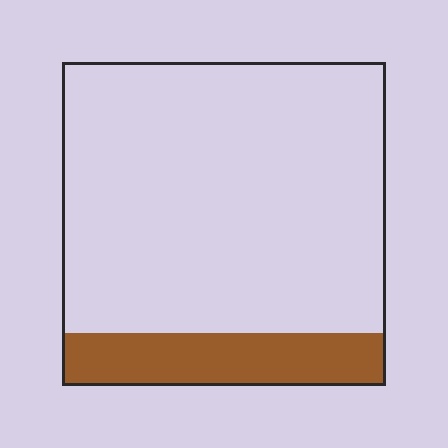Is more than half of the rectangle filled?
No.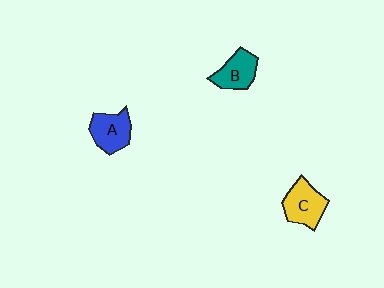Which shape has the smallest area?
Shape B (teal).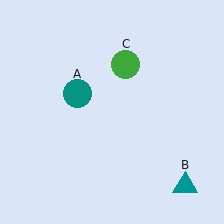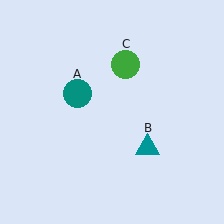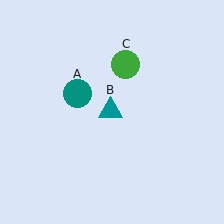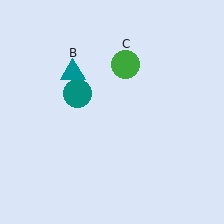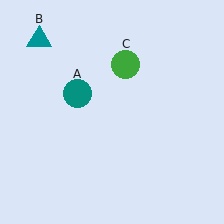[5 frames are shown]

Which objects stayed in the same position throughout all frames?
Teal circle (object A) and green circle (object C) remained stationary.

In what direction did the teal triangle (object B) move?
The teal triangle (object B) moved up and to the left.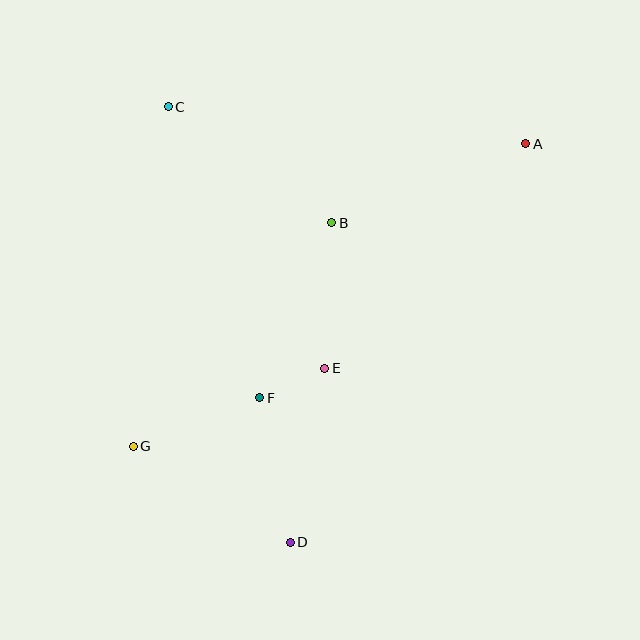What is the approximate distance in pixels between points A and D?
The distance between A and D is approximately 463 pixels.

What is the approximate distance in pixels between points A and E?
The distance between A and E is approximately 301 pixels.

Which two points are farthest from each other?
Points A and G are farthest from each other.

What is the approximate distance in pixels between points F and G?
The distance between F and G is approximately 136 pixels.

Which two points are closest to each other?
Points E and F are closest to each other.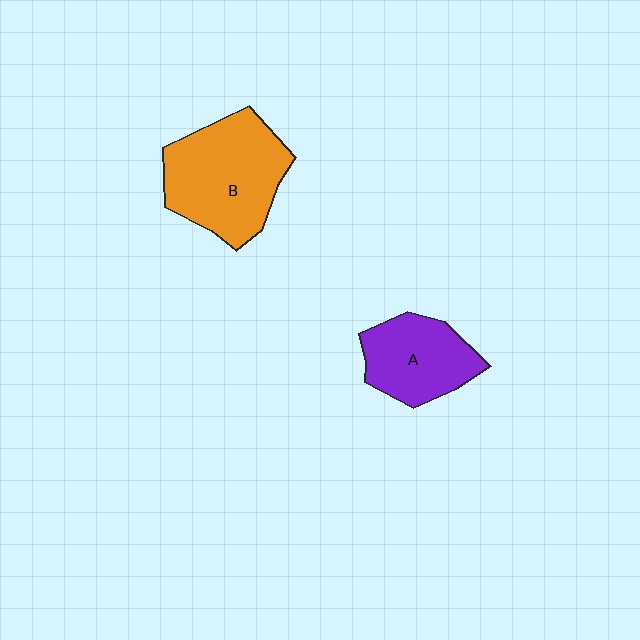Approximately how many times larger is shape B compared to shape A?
Approximately 1.5 times.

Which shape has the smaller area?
Shape A (purple).